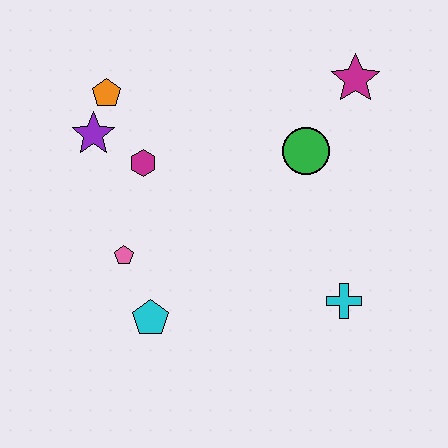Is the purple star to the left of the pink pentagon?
Yes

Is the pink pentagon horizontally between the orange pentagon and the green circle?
Yes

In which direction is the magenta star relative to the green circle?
The magenta star is above the green circle.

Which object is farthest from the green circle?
The cyan pentagon is farthest from the green circle.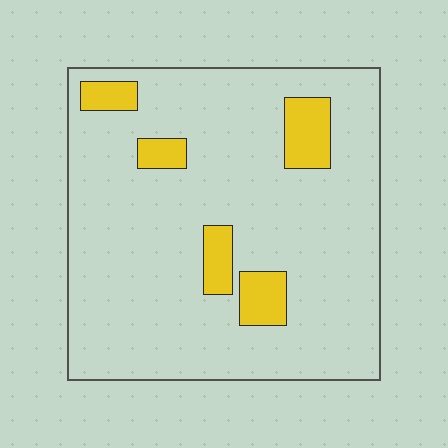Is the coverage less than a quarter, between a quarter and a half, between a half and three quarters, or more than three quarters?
Less than a quarter.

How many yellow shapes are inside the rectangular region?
5.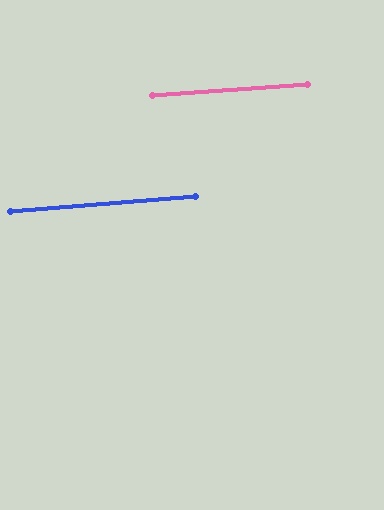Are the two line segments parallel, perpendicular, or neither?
Parallel — their directions differ by only 1.0°.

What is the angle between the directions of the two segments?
Approximately 1 degree.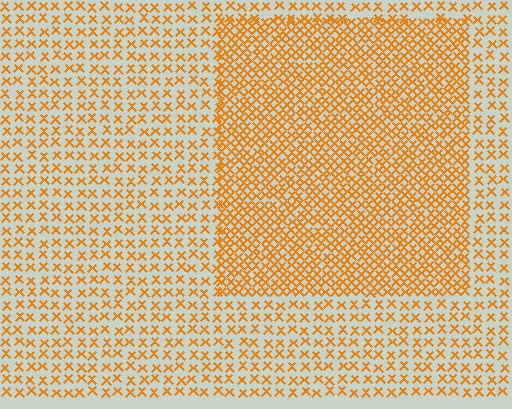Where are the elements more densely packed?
The elements are more densely packed inside the rectangle boundary.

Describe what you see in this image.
The image contains small orange elements arranged at two different densities. A rectangle-shaped region is visible where the elements are more densely packed than the surrounding area.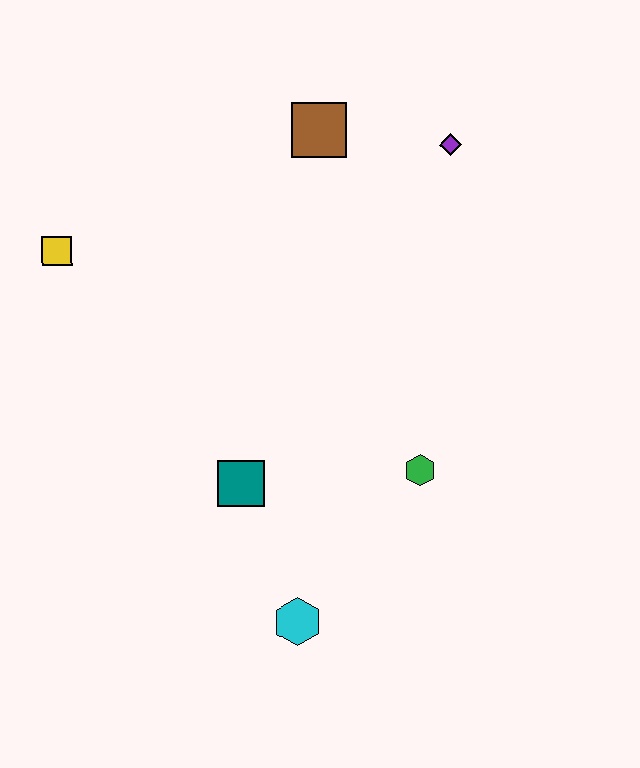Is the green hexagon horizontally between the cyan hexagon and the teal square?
No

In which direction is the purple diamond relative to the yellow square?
The purple diamond is to the right of the yellow square.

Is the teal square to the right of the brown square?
No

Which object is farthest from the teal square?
The purple diamond is farthest from the teal square.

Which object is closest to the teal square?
The cyan hexagon is closest to the teal square.